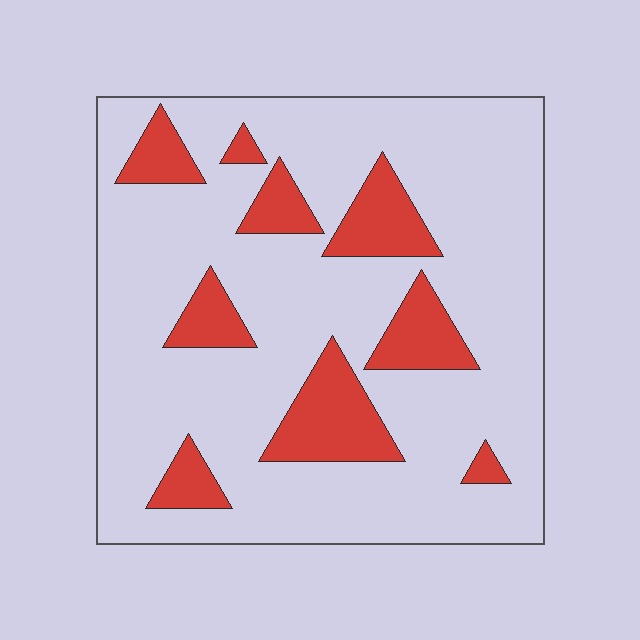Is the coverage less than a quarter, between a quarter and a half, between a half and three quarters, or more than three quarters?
Less than a quarter.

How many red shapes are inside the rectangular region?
9.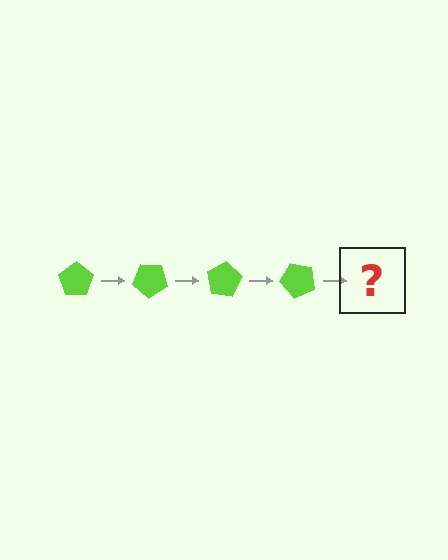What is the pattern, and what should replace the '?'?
The pattern is that the pentagon rotates 40 degrees each step. The '?' should be a lime pentagon rotated 160 degrees.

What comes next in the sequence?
The next element should be a lime pentagon rotated 160 degrees.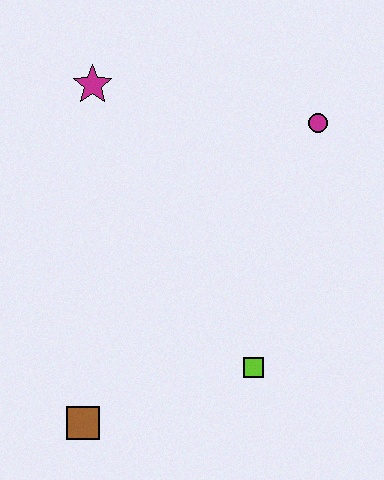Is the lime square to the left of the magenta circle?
Yes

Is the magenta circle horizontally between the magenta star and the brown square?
No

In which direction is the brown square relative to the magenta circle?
The brown square is below the magenta circle.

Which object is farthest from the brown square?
The magenta circle is farthest from the brown square.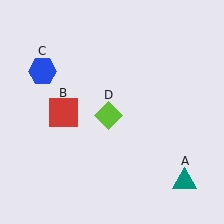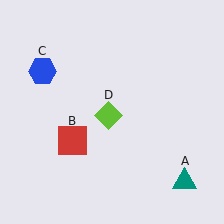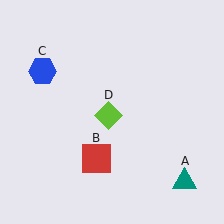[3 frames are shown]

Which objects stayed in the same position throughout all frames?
Teal triangle (object A) and blue hexagon (object C) and lime diamond (object D) remained stationary.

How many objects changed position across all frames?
1 object changed position: red square (object B).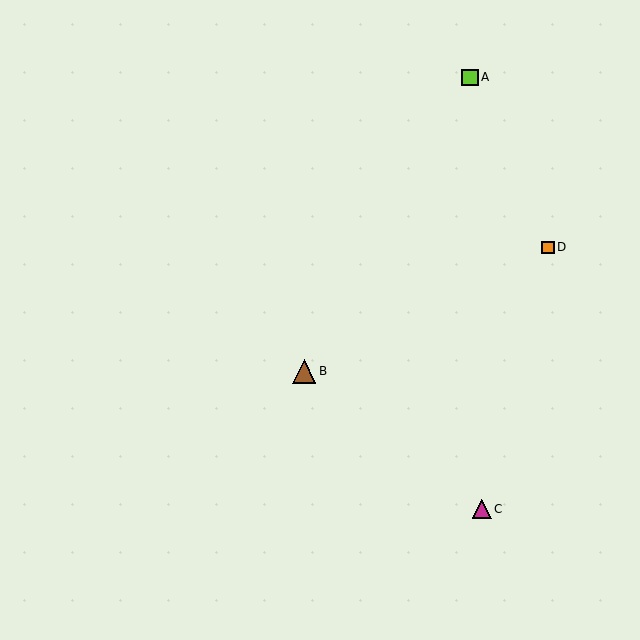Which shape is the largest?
The brown triangle (labeled B) is the largest.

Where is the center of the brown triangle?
The center of the brown triangle is at (304, 371).